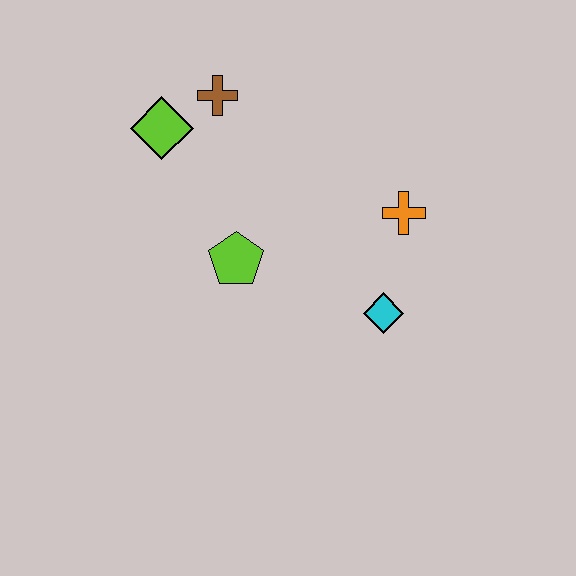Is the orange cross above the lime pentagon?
Yes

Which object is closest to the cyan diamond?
The orange cross is closest to the cyan diamond.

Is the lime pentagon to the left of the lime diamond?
No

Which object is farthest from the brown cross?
The cyan diamond is farthest from the brown cross.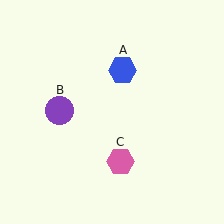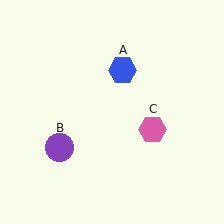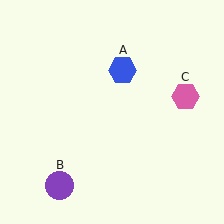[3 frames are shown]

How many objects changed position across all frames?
2 objects changed position: purple circle (object B), pink hexagon (object C).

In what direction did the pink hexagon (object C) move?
The pink hexagon (object C) moved up and to the right.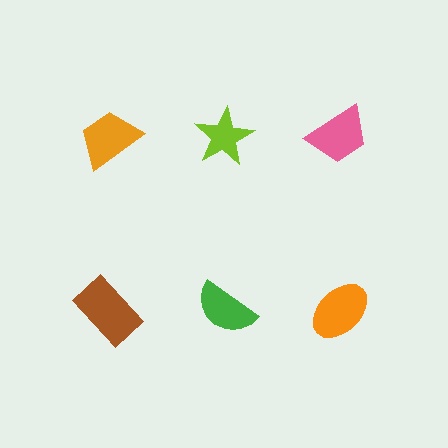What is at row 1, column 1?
An orange trapezoid.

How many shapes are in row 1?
3 shapes.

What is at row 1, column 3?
A pink trapezoid.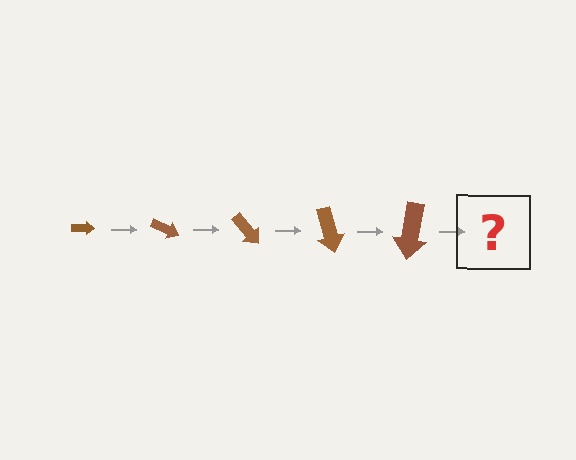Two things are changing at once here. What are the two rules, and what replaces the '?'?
The two rules are that the arrow grows larger each step and it rotates 25 degrees each step. The '?' should be an arrow, larger than the previous one and rotated 125 degrees from the start.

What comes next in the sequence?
The next element should be an arrow, larger than the previous one and rotated 125 degrees from the start.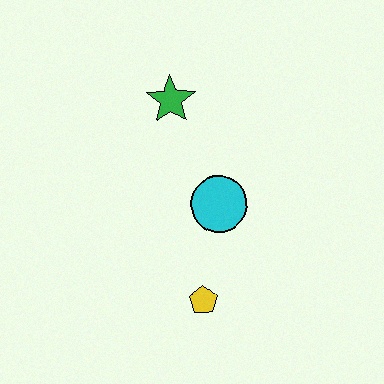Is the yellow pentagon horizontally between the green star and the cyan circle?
Yes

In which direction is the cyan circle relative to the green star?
The cyan circle is below the green star.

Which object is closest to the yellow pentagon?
The cyan circle is closest to the yellow pentagon.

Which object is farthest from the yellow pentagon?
The green star is farthest from the yellow pentagon.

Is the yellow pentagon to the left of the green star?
No